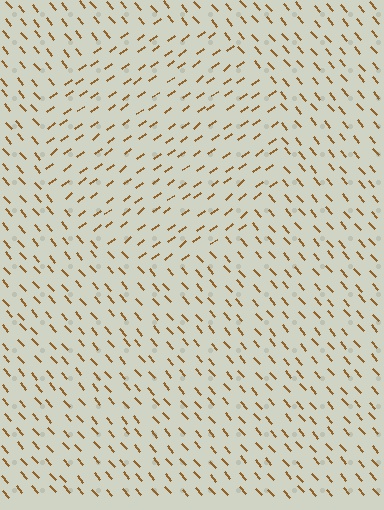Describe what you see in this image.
The image is filled with small brown line segments. A circle region in the image has lines oriented differently from the surrounding lines, creating a visible texture boundary.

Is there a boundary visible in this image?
Yes, there is a texture boundary formed by a change in line orientation.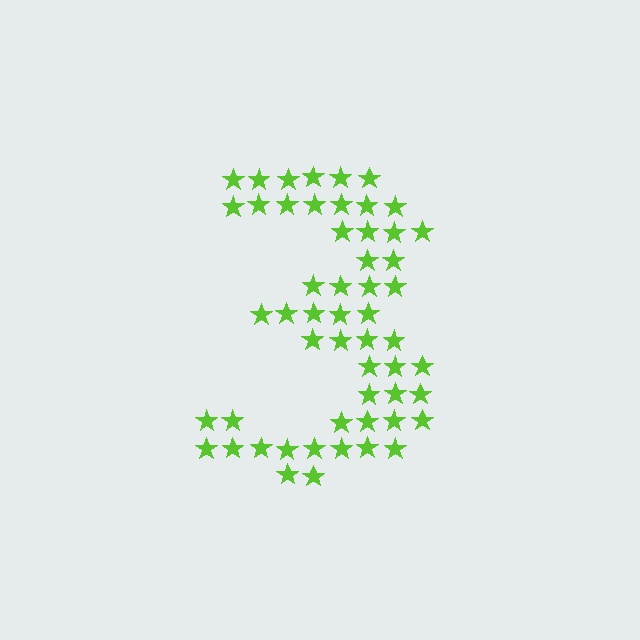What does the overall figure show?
The overall figure shows the digit 3.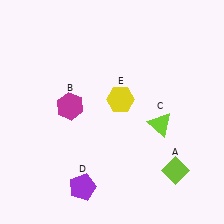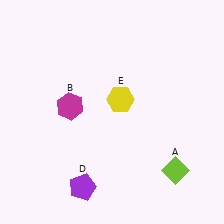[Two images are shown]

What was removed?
The lime triangle (C) was removed in Image 2.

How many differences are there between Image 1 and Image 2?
There is 1 difference between the two images.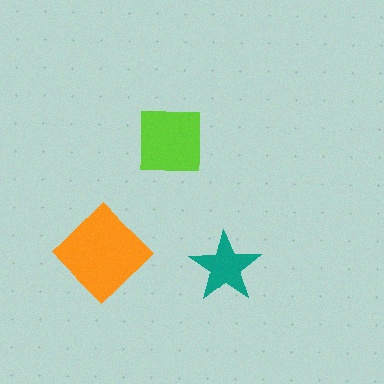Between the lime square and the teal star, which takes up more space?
The lime square.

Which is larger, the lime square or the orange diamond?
The orange diamond.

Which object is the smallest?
The teal star.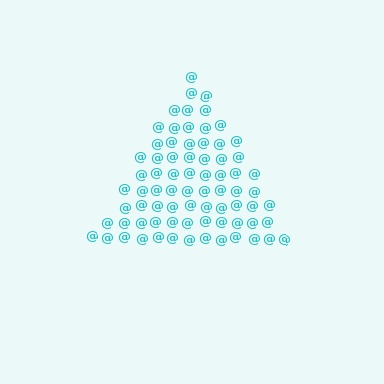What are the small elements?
The small elements are at signs.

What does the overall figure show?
The overall figure shows a triangle.